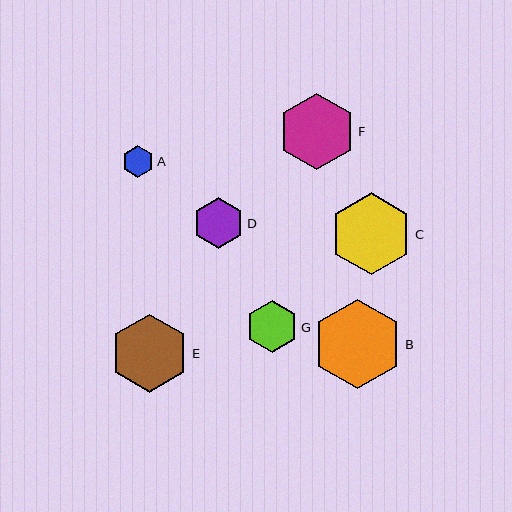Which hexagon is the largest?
Hexagon B is the largest with a size of approximately 90 pixels.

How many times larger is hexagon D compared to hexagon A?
Hexagon D is approximately 1.6 times the size of hexagon A.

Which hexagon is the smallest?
Hexagon A is the smallest with a size of approximately 32 pixels.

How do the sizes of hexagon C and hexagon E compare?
Hexagon C and hexagon E are approximately the same size.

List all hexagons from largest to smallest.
From largest to smallest: B, C, E, F, G, D, A.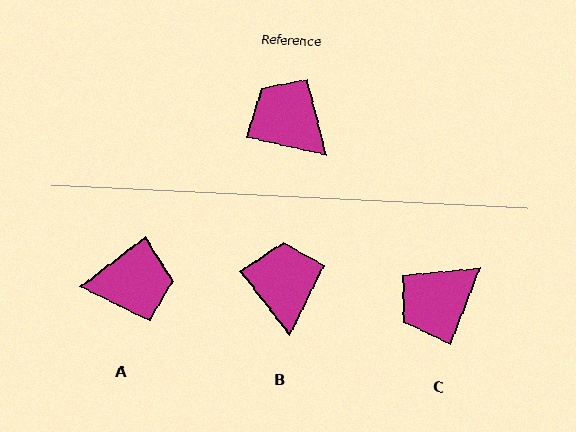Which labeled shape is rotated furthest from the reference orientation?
A, about 131 degrees away.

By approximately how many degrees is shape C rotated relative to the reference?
Approximately 81 degrees counter-clockwise.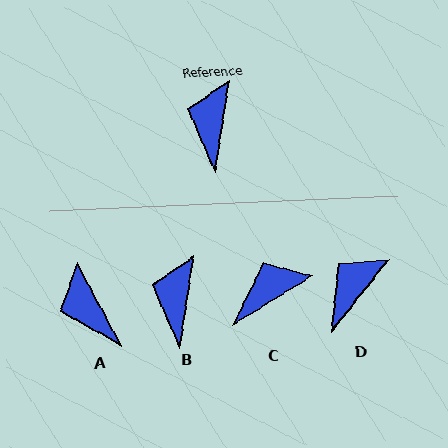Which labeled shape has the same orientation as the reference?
B.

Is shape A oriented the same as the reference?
No, it is off by about 37 degrees.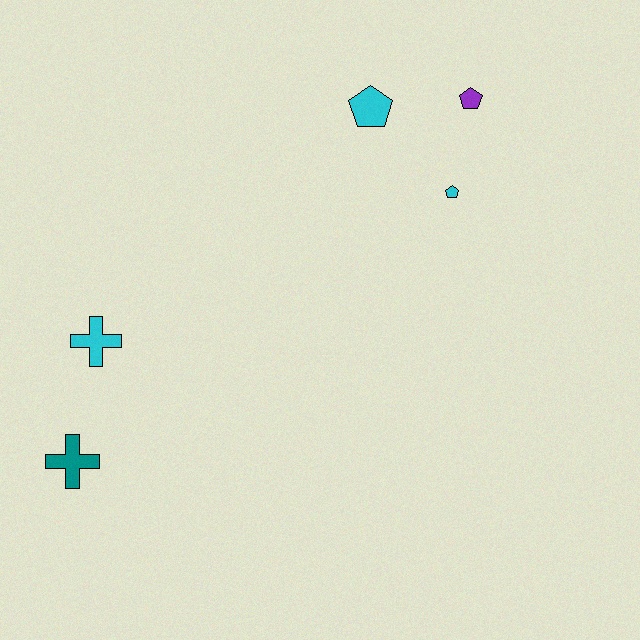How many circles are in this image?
There are no circles.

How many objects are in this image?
There are 5 objects.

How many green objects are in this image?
There are no green objects.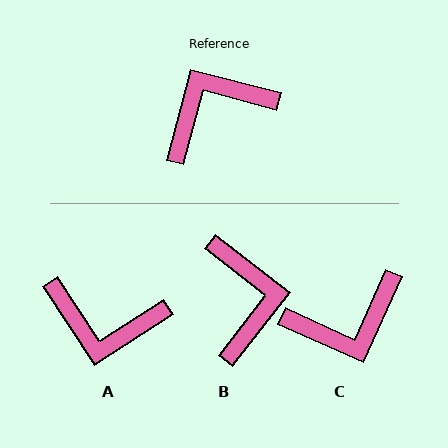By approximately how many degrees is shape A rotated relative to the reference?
Approximately 137 degrees counter-clockwise.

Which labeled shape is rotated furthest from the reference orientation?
C, about 170 degrees away.